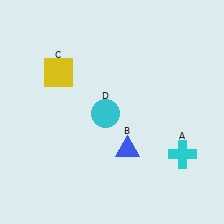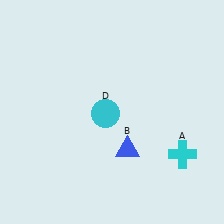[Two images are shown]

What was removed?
The yellow square (C) was removed in Image 2.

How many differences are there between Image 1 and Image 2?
There is 1 difference between the two images.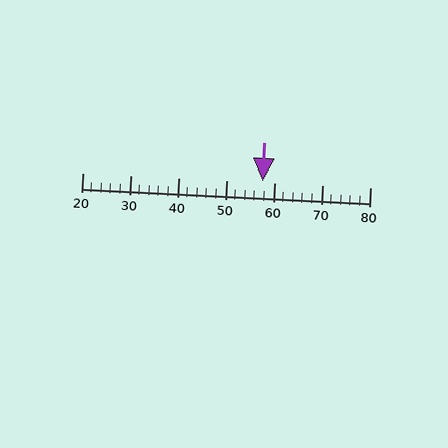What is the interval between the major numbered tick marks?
The major tick marks are spaced 10 units apart.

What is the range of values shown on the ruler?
The ruler shows values from 20 to 80.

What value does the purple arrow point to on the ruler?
The purple arrow points to approximately 58.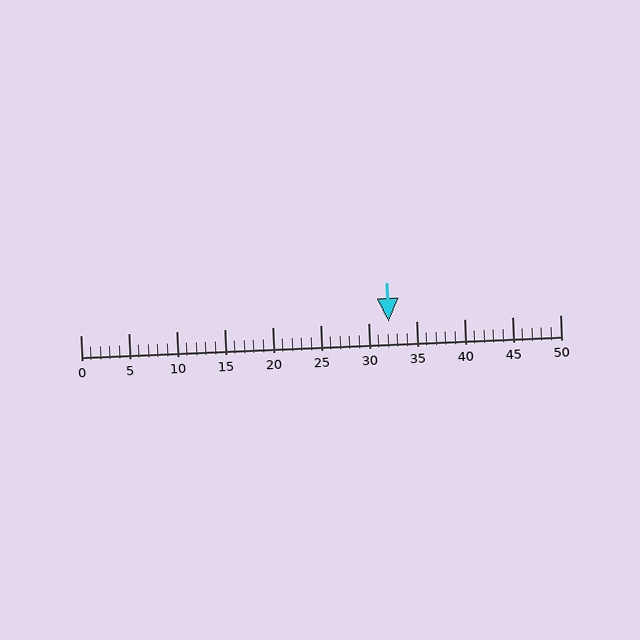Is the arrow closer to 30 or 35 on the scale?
The arrow is closer to 30.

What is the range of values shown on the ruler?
The ruler shows values from 0 to 50.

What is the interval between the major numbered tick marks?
The major tick marks are spaced 5 units apart.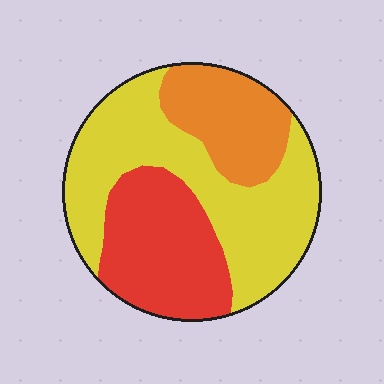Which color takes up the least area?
Orange, at roughly 20%.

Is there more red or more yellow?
Yellow.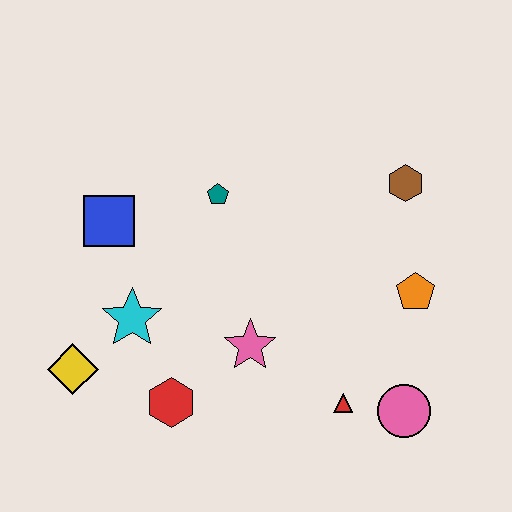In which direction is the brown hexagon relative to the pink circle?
The brown hexagon is above the pink circle.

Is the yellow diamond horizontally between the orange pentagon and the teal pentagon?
No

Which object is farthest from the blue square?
The pink circle is farthest from the blue square.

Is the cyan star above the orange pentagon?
No